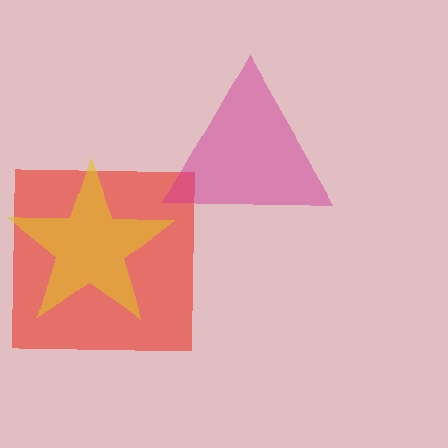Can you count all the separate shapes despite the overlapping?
Yes, there are 3 separate shapes.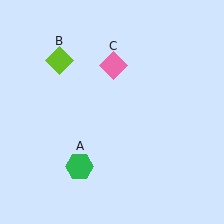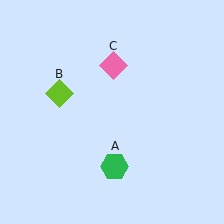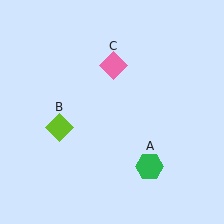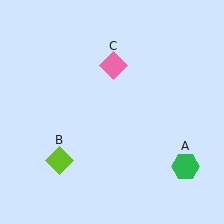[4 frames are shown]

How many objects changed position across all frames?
2 objects changed position: green hexagon (object A), lime diamond (object B).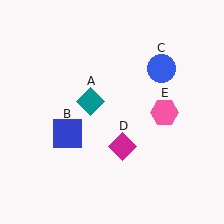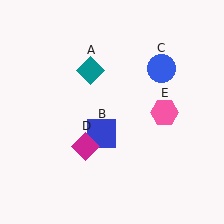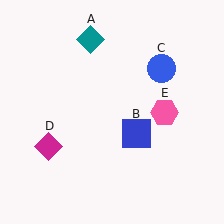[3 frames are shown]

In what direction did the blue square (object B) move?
The blue square (object B) moved right.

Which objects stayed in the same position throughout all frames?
Blue circle (object C) and pink hexagon (object E) remained stationary.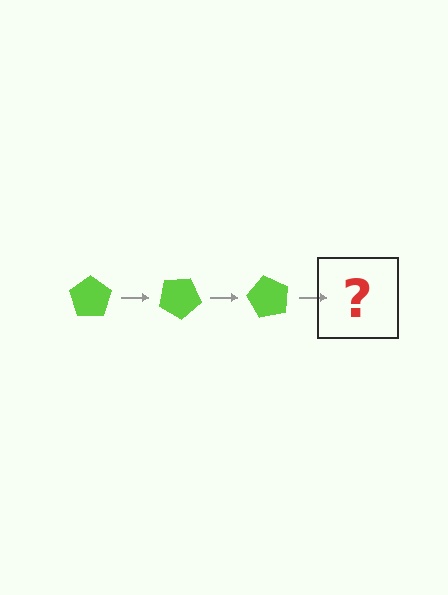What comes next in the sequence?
The next element should be a lime pentagon rotated 90 degrees.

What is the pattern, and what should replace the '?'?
The pattern is that the pentagon rotates 30 degrees each step. The '?' should be a lime pentagon rotated 90 degrees.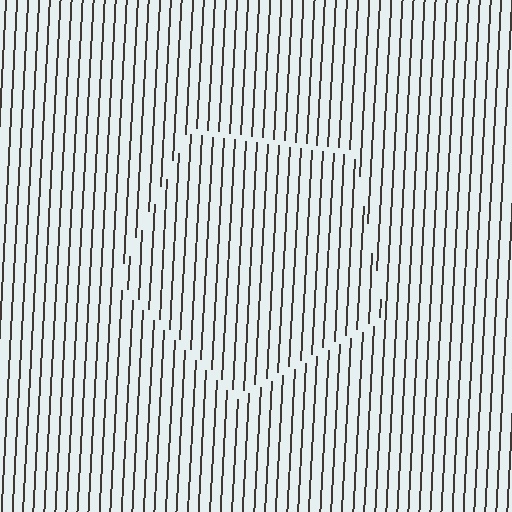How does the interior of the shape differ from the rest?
The interior of the shape contains the same grating, shifted by half a period — the contour is defined by the phase discontinuity where line-ends from the inner and outer gratings abut.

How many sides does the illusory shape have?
5 sides — the line-ends trace a pentagon.